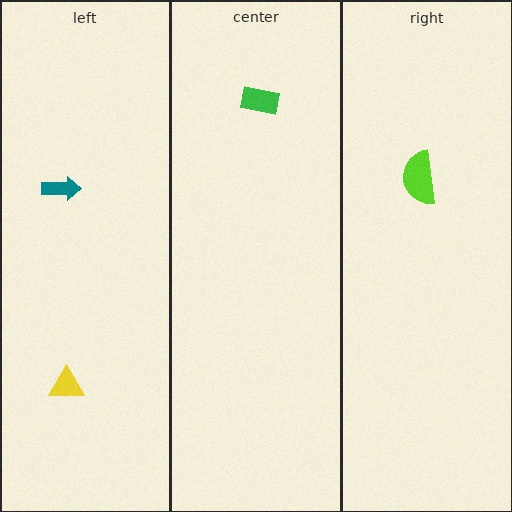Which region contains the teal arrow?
The left region.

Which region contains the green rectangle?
The center region.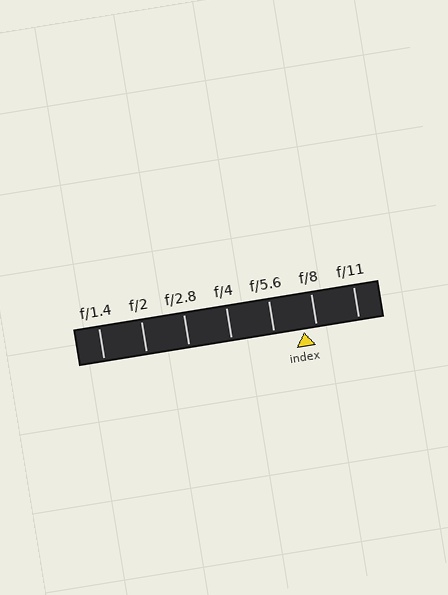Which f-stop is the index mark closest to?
The index mark is closest to f/8.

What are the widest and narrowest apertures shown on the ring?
The widest aperture shown is f/1.4 and the narrowest is f/11.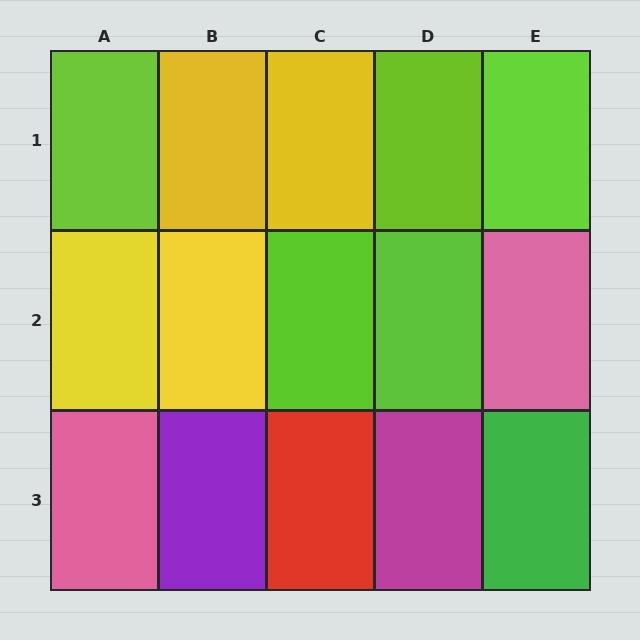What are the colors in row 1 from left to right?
Lime, yellow, yellow, lime, lime.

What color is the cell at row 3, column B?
Purple.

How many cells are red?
1 cell is red.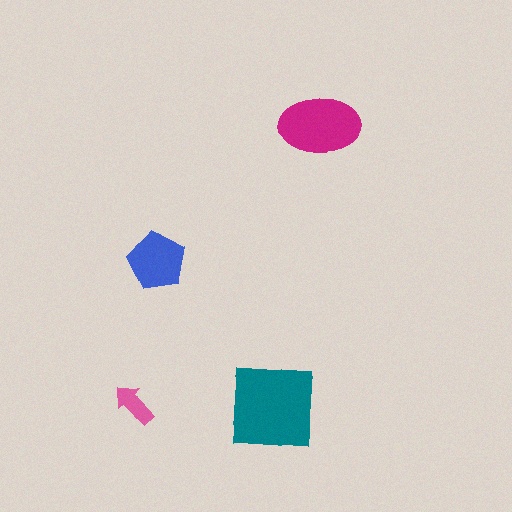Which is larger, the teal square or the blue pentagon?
The teal square.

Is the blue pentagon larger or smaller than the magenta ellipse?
Smaller.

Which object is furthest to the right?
The magenta ellipse is rightmost.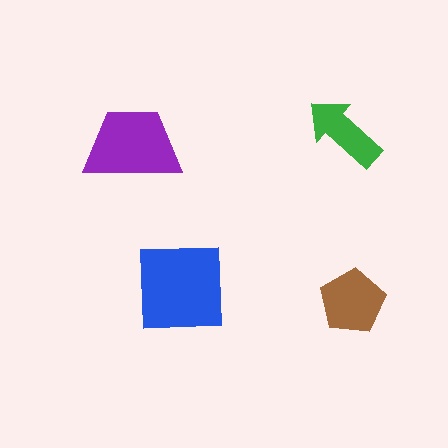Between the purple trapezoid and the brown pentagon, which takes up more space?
The purple trapezoid.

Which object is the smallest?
The green arrow.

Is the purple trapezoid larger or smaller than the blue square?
Smaller.